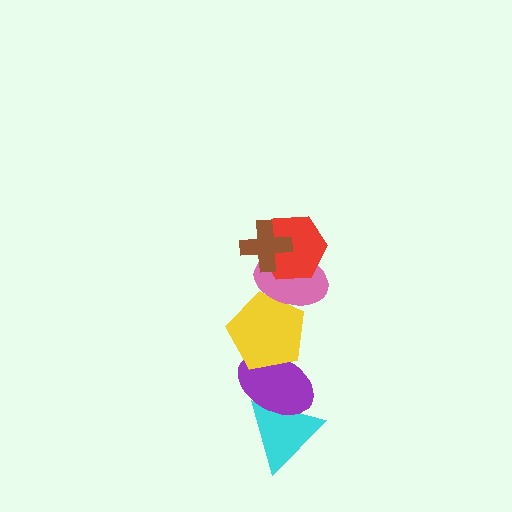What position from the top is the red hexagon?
The red hexagon is 2nd from the top.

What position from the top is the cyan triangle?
The cyan triangle is 6th from the top.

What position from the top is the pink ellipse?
The pink ellipse is 3rd from the top.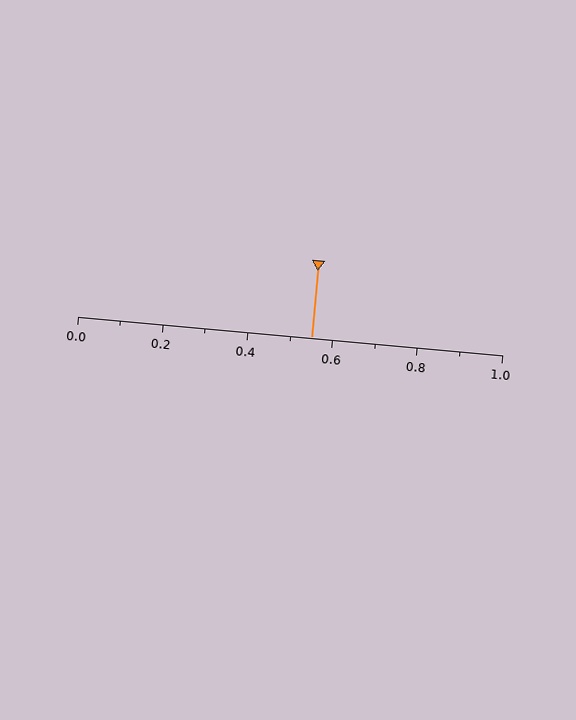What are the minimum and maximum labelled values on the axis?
The axis runs from 0.0 to 1.0.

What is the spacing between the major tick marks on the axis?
The major ticks are spaced 0.2 apart.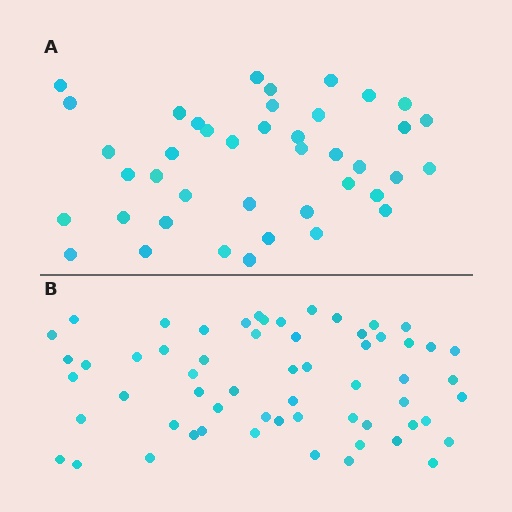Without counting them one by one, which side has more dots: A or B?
Region B (the bottom region) has more dots.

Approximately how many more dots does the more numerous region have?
Region B has approximately 20 more dots than region A.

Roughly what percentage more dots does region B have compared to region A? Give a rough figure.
About 45% more.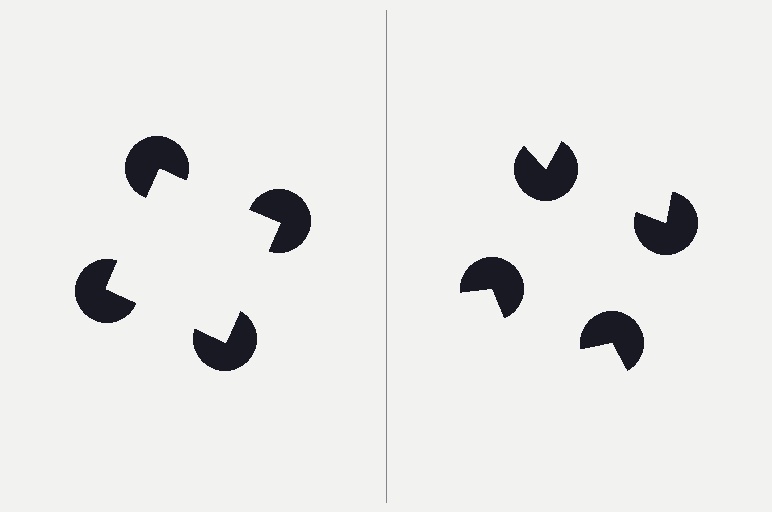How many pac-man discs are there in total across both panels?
8 — 4 on each side.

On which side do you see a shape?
An illusory square appears on the left side. On the right side the wedge cuts are rotated, so no coherent shape forms.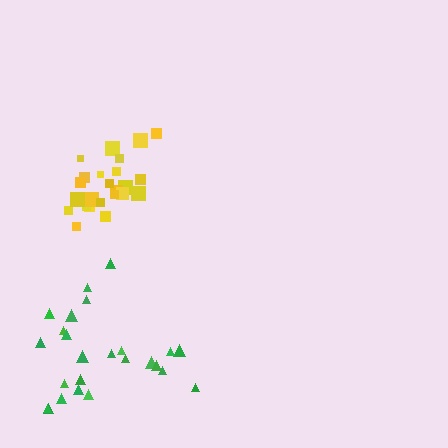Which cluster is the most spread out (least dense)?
Green.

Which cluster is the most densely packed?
Yellow.